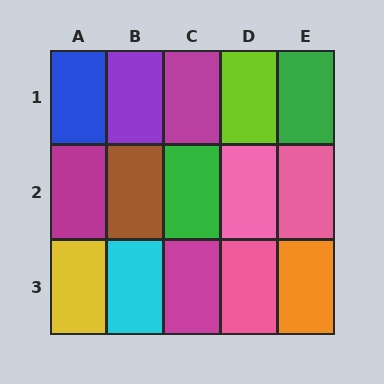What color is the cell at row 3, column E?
Orange.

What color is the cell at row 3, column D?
Pink.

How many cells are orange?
1 cell is orange.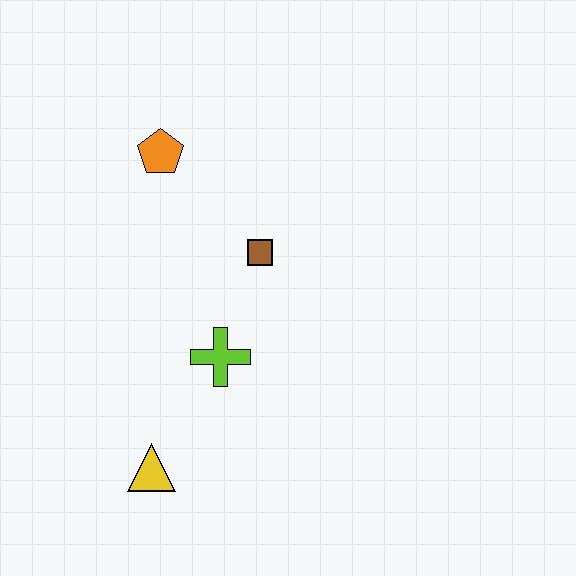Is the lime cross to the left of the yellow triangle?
No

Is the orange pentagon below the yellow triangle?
No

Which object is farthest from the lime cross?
The orange pentagon is farthest from the lime cross.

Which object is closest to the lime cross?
The brown square is closest to the lime cross.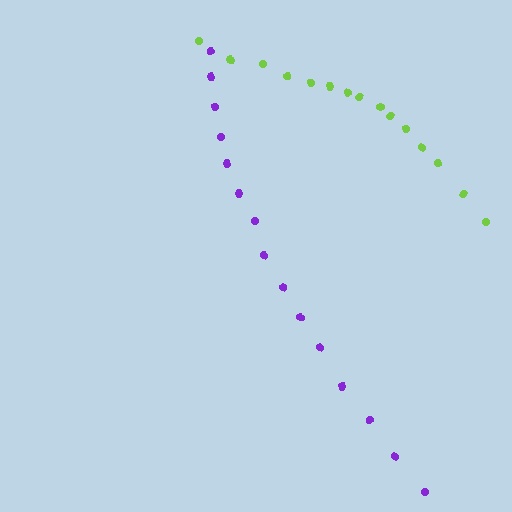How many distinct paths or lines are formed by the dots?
There are 2 distinct paths.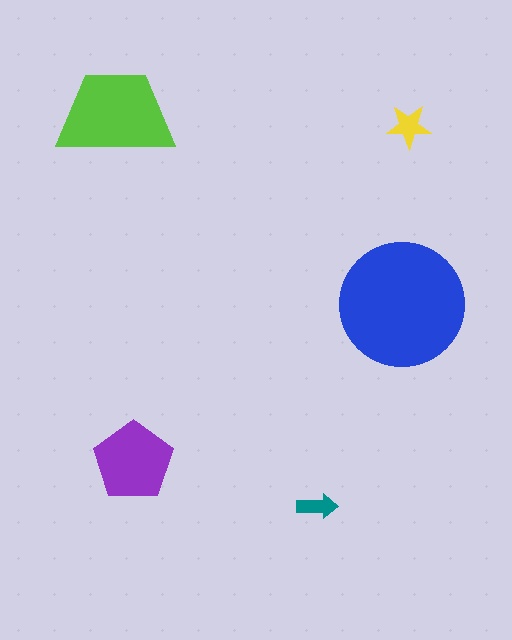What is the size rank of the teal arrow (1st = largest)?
5th.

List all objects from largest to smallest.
The blue circle, the lime trapezoid, the purple pentagon, the yellow star, the teal arrow.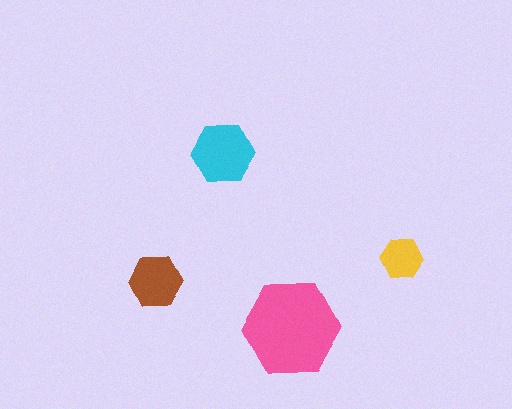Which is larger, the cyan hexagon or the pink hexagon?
The pink one.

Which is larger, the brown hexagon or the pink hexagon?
The pink one.